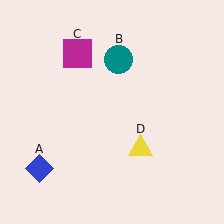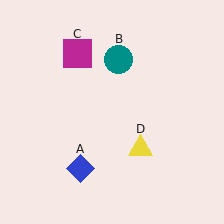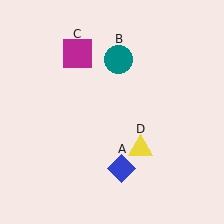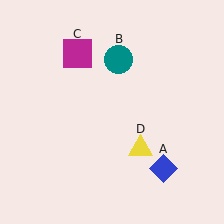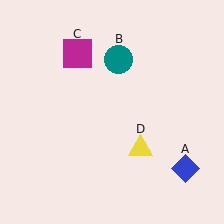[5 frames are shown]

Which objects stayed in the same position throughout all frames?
Teal circle (object B) and magenta square (object C) and yellow triangle (object D) remained stationary.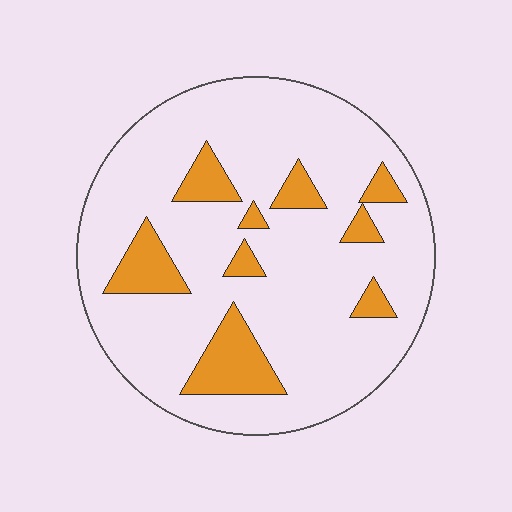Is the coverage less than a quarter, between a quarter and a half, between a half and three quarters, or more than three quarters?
Less than a quarter.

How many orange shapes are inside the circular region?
9.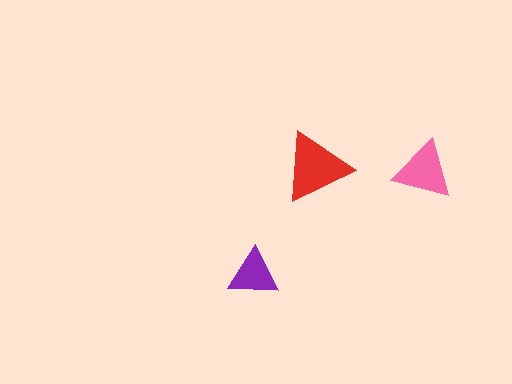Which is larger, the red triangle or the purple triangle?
The red one.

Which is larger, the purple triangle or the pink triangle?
The pink one.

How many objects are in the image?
There are 3 objects in the image.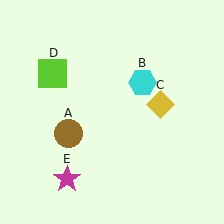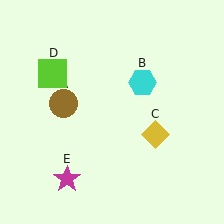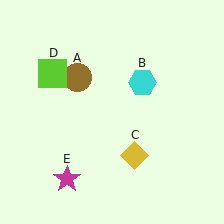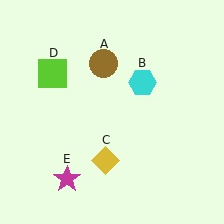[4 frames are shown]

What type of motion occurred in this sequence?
The brown circle (object A), yellow diamond (object C) rotated clockwise around the center of the scene.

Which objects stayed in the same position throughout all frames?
Cyan hexagon (object B) and lime square (object D) and magenta star (object E) remained stationary.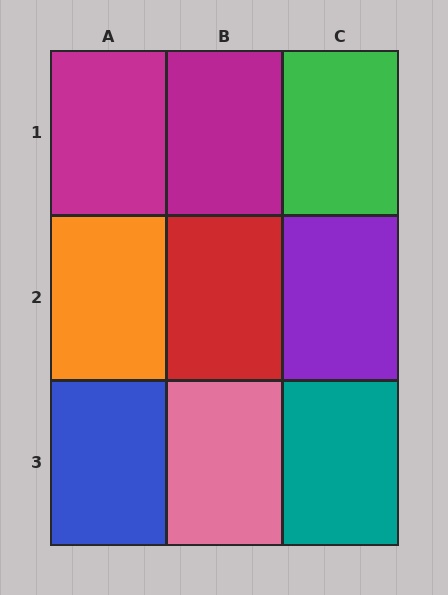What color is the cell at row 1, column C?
Green.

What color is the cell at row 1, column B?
Magenta.